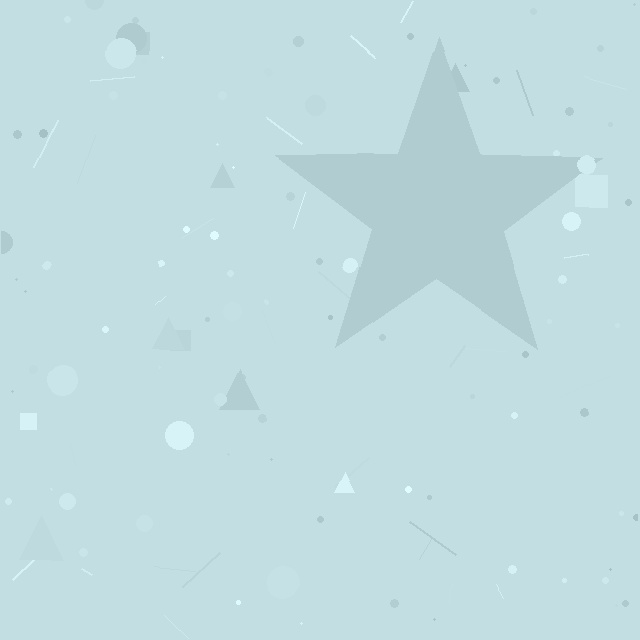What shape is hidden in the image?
A star is hidden in the image.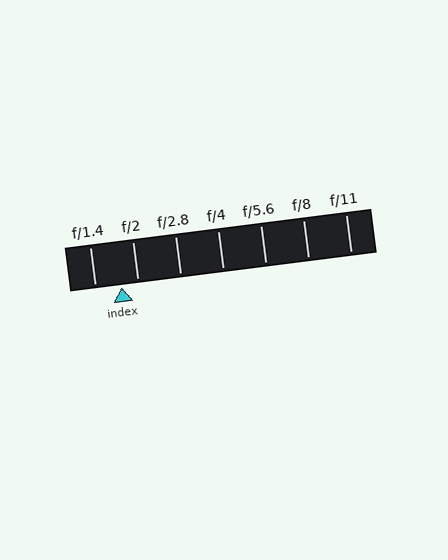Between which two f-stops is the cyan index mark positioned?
The index mark is between f/1.4 and f/2.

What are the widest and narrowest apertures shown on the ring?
The widest aperture shown is f/1.4 and the narrowest is f/11.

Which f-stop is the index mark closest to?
The index mark is closest to f/2.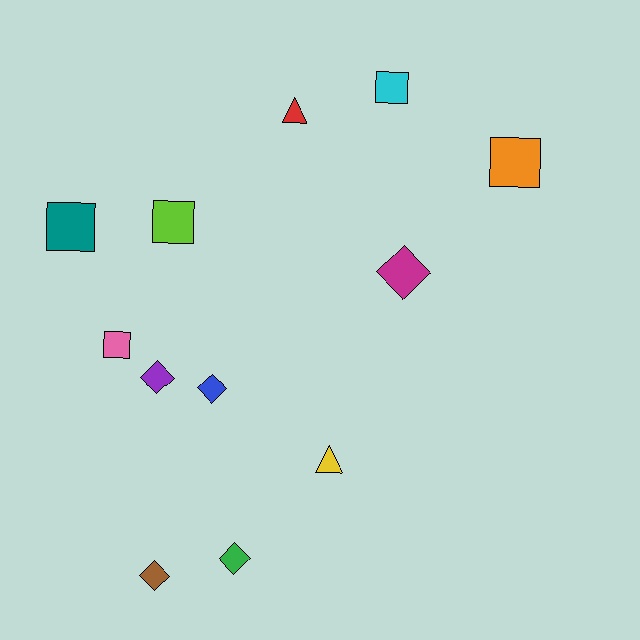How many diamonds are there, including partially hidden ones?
There are 5 diamonds.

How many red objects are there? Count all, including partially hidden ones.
There is 1 red object.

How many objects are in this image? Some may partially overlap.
There are 12 objects.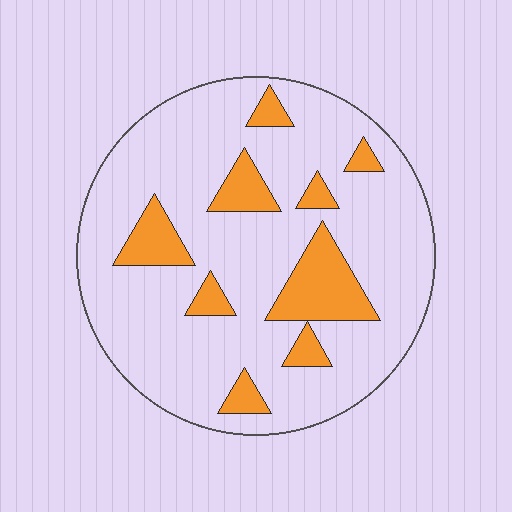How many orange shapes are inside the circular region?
9.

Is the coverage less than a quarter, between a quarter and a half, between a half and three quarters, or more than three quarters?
Less than a quarter.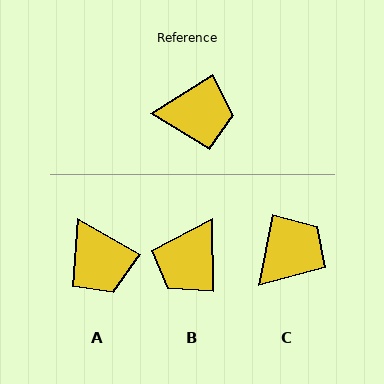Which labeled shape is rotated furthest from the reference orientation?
B, about 121 degrees away.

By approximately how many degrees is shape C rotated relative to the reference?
Approximately 47 degrees counter-clockwise.